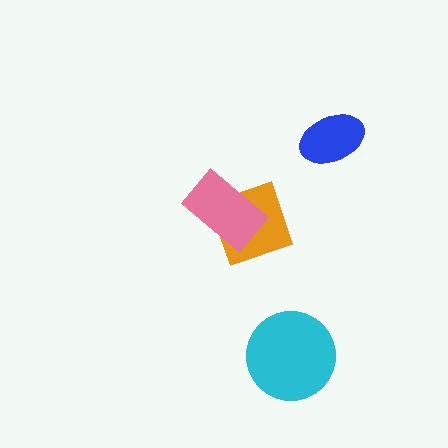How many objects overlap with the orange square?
1 object overlaps with the orange square.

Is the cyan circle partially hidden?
No, no other shape covers it.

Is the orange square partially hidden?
Yes, it is partially covered by another shape.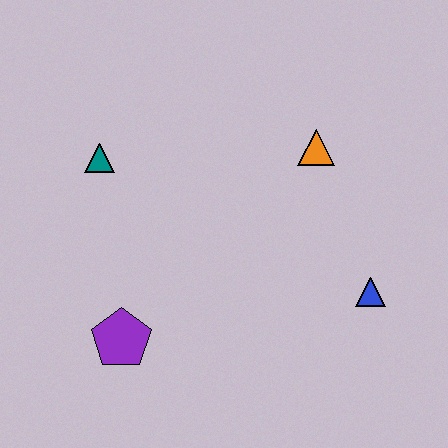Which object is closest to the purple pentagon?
The teal triangle is closest to the purple pentagon.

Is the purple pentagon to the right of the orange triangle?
No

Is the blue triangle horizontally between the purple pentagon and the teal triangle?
No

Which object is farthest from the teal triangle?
The blue triangle is farthest from the teal triangle.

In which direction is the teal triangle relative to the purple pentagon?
The teal triangle is above the purple pentagon.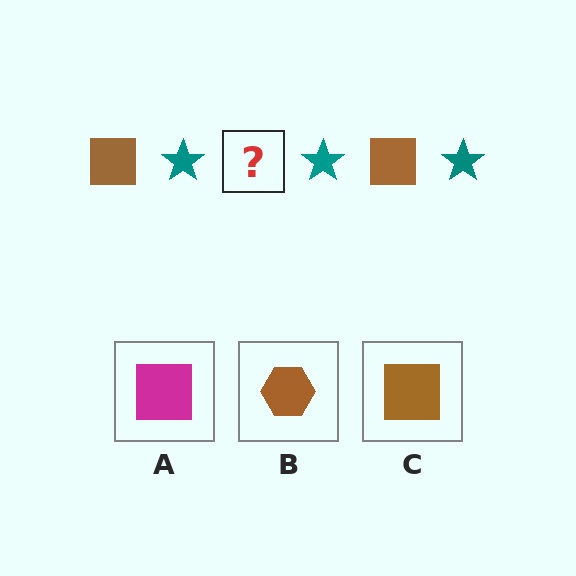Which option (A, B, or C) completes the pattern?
C.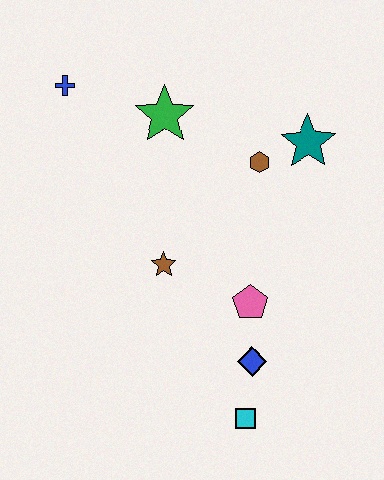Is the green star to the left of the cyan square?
Yes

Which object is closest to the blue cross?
The green star is closest to the blue cross.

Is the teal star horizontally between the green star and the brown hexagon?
No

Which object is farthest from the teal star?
The cyan square is farthest from the teal star.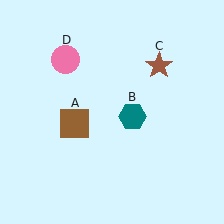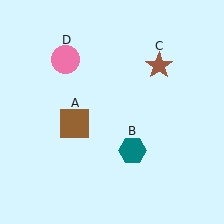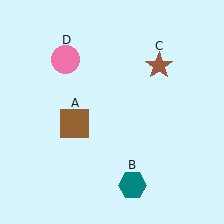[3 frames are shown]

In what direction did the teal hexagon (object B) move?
The teal hexagon (object B) moved down.